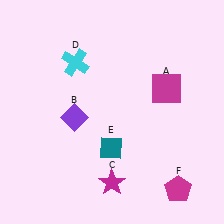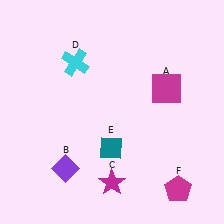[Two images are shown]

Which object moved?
The purple diamond (B) moved down.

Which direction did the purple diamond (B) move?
The purple diamond (B) moved down.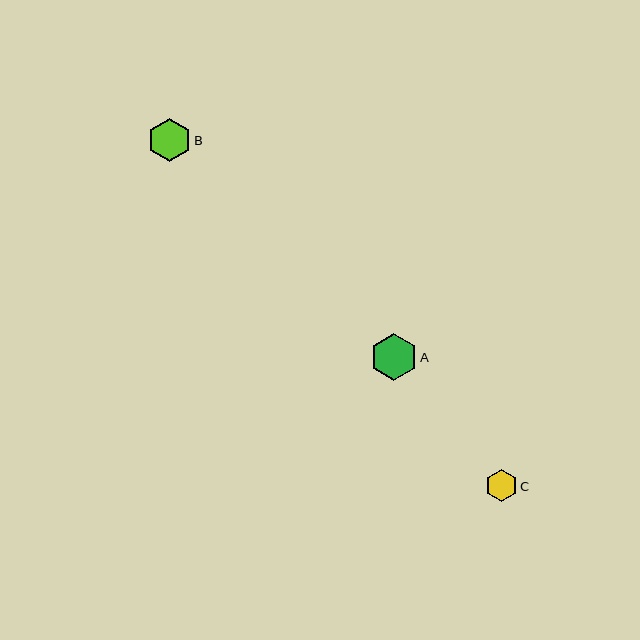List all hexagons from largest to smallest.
From largest to smallest: A, B, C.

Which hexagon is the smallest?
Hexagon C is the smallest with a size of approximately 32 pixels.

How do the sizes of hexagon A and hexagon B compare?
Hexagon A and hexagon B are approximately the same size.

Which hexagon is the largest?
Hexagon A is the largest with a size of approximately 47 pixels.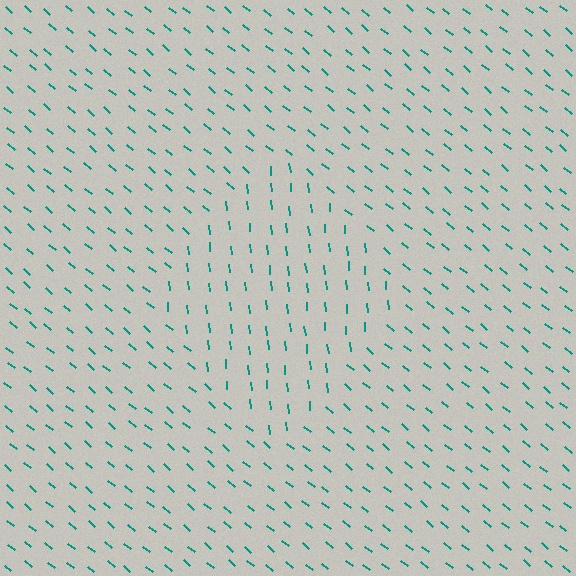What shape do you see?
I see a diamond.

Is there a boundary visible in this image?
Yes, there is a texture boundary formed by a change in line orientation.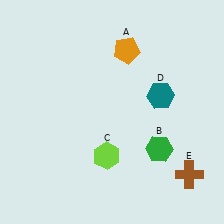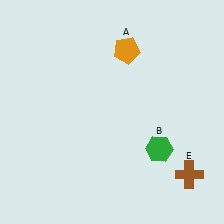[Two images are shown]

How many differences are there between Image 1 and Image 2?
There are 2 differences between the two images.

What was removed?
The lime hexagon (C), the teal hexagon (D) were removed in Image 2.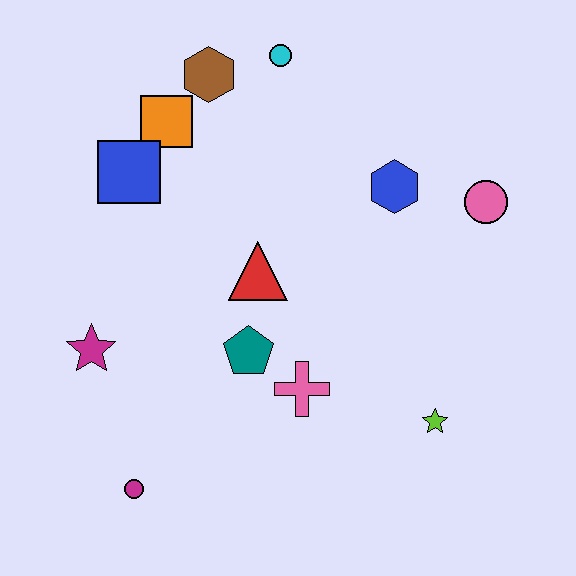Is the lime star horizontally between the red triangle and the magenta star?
No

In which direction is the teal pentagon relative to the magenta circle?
The teal pentagon is above the magenta circle.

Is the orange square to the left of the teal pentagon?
Yes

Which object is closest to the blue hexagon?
The pink circle is closest to the blue hexagon.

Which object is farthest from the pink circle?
The magenta circle is farthest from the pink circle.